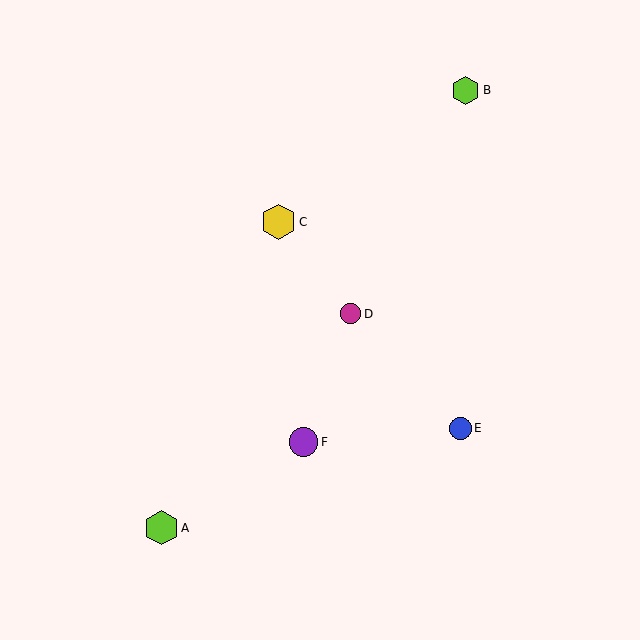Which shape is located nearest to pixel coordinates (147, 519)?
The lime hexagon (labeled A) at (161, 528) is nearest to that location.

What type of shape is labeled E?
Shape E is a blue circle.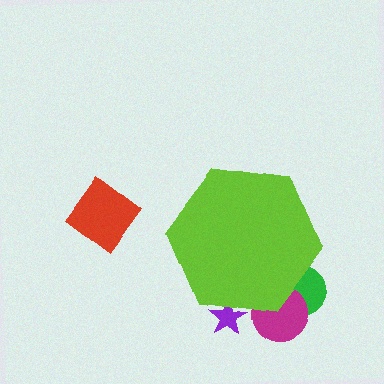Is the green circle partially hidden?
Yes, the green circle is partially hidden behind the lime hexagon.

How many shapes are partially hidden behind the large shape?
3 shapes are partially hidden.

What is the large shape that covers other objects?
A lime hexagon.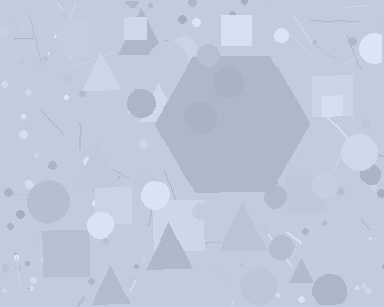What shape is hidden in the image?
A hexagon is hidden in the image.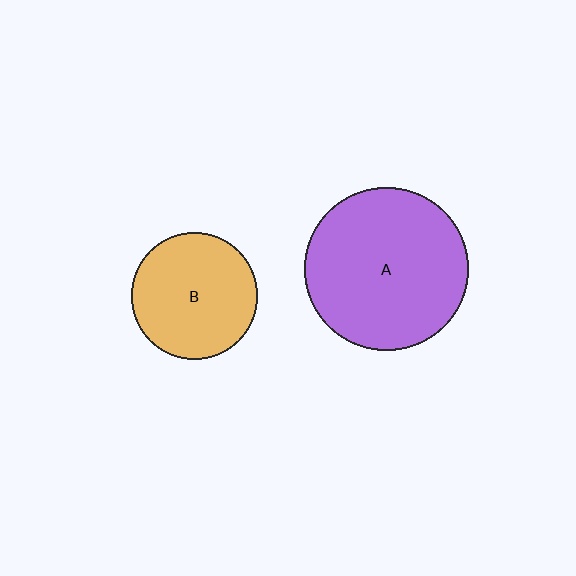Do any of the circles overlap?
No, none of the circles overlap.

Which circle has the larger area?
Circle A (purple).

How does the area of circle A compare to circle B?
Approximately 1.7 times.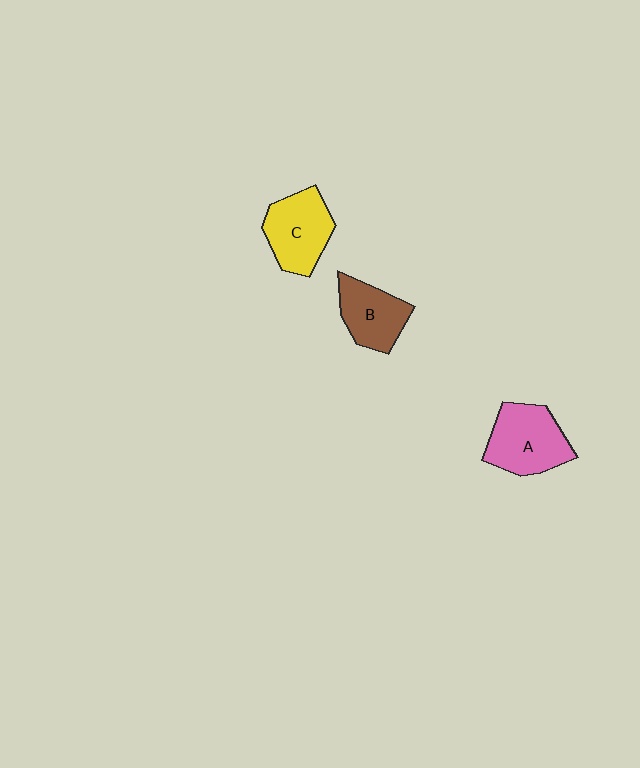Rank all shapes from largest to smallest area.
From largest to smallest: A (pink), C (yellow), B (brown).